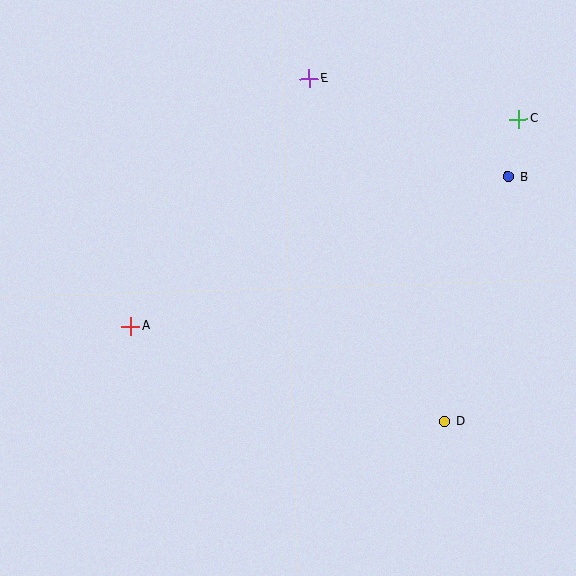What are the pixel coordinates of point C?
Point C is at (519, 119).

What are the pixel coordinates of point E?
Point E is at (309, 79).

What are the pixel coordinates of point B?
Point B is at (508, 177).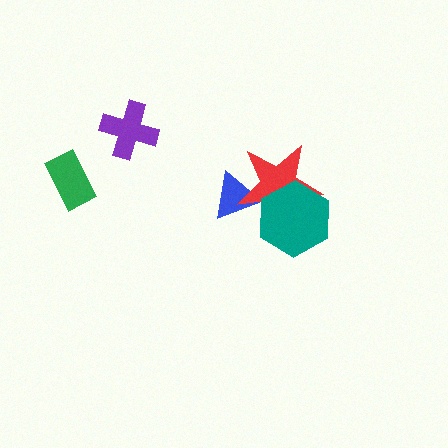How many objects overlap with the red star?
2 objects overlap with the red star.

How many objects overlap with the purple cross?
0 objects overlap with the purple cross.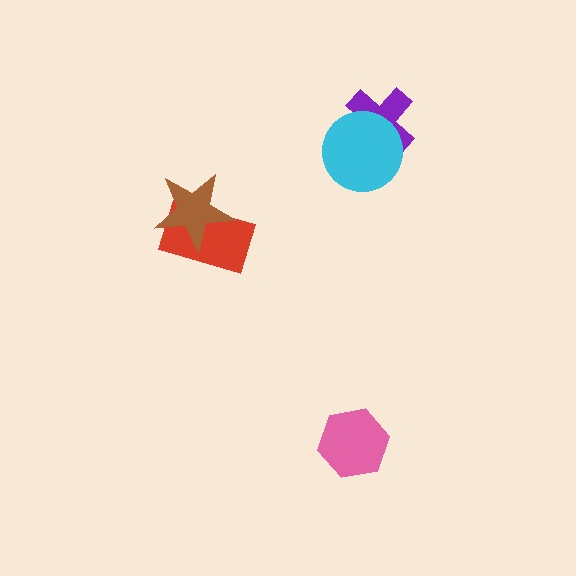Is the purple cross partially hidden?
Yes, it is partially covered by another shape.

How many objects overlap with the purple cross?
1 object overlaps with the purple cross.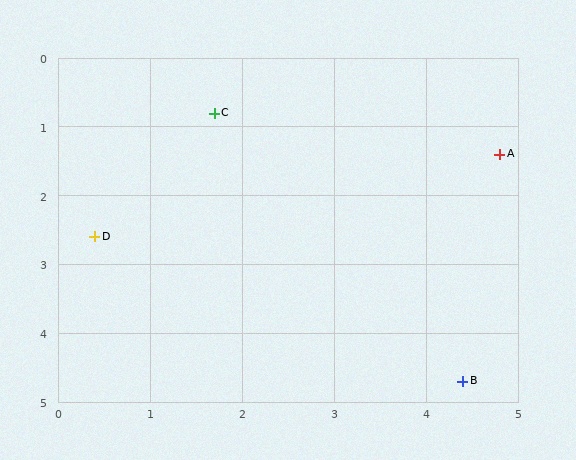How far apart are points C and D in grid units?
Points C and D are about 2.2 grid units apart.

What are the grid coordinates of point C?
Point C is at approximately (1.7, 0.8).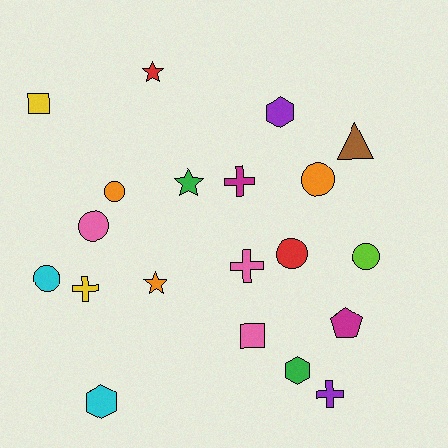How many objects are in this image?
There are 20 objects.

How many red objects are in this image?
There are 2 red objects.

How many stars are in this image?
There are 3 stars.